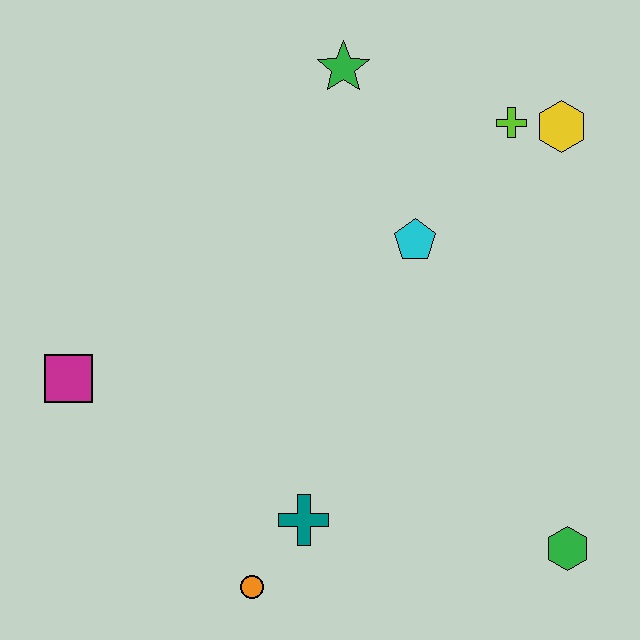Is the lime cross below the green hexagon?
No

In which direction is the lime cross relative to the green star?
The lime cross is to the right of the green star.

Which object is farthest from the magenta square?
The yellow hexagon is farthest from the magenta square.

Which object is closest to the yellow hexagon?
The lime cross is closest to the yellow hexagon.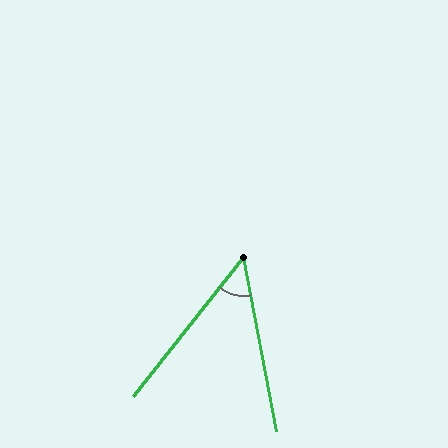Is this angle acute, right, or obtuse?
It is acute.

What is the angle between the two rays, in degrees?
Approximately 49 degrees.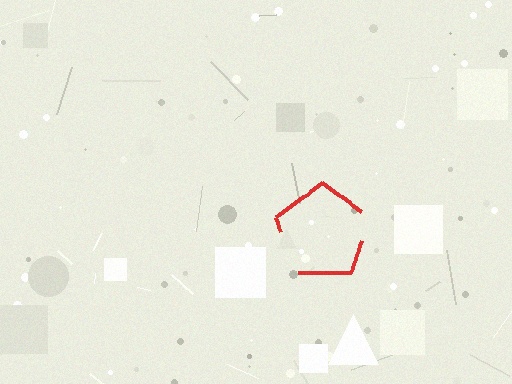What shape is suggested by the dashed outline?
The dashed outline suggests a pentagon.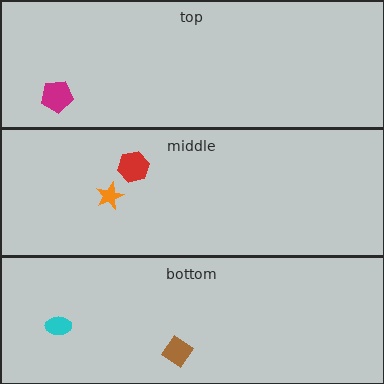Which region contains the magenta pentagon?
The top region.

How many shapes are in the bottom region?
2.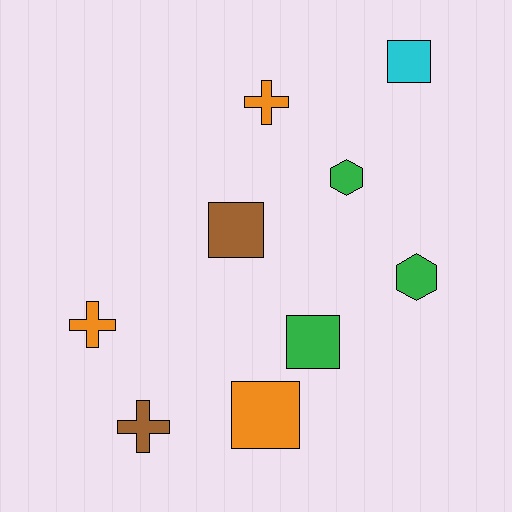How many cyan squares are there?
There is 1 cyan square.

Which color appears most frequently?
Orange, with 3 objects.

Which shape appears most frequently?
Square, with 4 objects.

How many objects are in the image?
There are 9 objects.